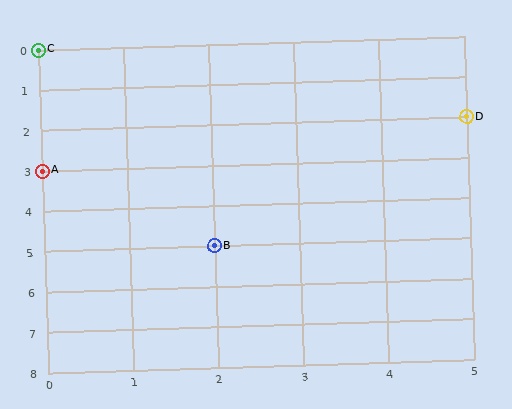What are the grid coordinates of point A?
Point A is at grid coordinates (0, 3).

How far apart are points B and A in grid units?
Points B and A are 2 columns and 2 rows apart (about 2.8 grid units diagonally).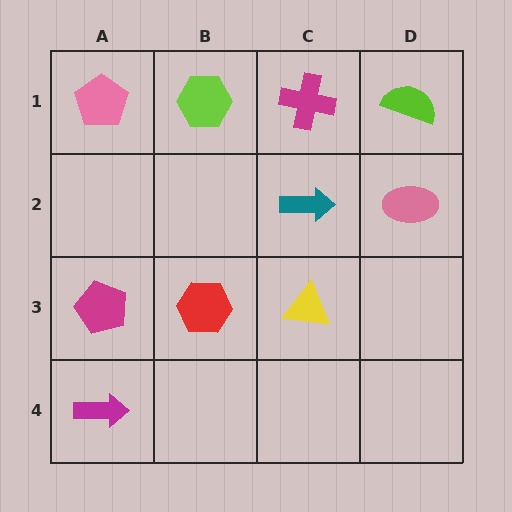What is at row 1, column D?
A lime semicircle.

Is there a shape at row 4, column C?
No, that cell is empty.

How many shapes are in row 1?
4 shapes.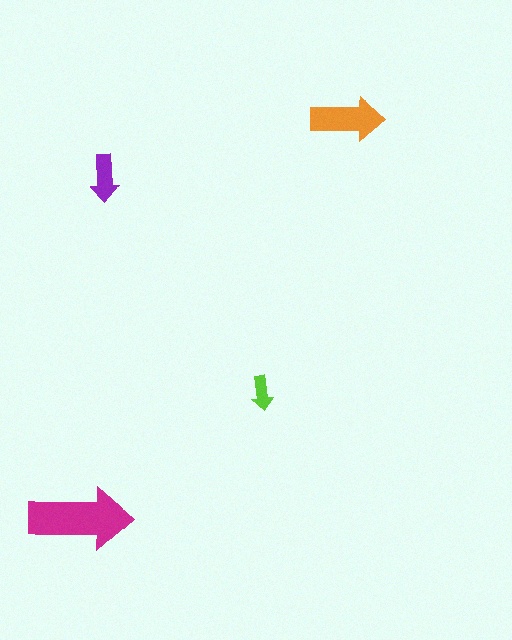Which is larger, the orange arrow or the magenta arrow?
The magenta one.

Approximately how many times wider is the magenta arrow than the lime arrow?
About 3 times wider.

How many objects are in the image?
There are 4 objects in the image.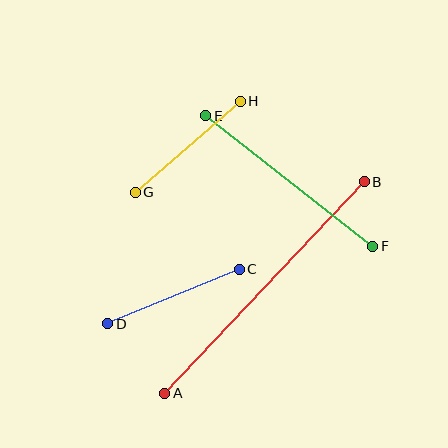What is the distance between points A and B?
The distance is approximately 291 pixels.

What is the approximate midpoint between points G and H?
The midpoint is at approximately (188, 147) pixels.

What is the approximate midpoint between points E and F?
The midpoint is at approximately (289, 181) pixels.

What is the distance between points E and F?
The distance is approximately 212 pixels.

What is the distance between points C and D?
The distance is approximately 142 pixels.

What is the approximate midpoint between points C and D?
The midpoint is at approximately (173, 297) pixels.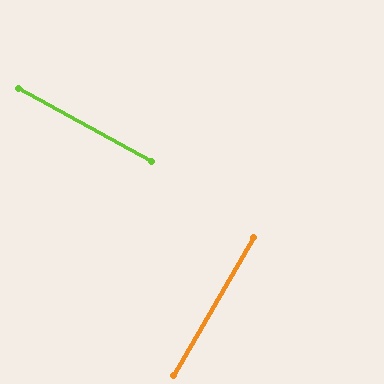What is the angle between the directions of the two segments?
Approximately 89 degrees.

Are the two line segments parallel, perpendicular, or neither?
Perpendicular — they meet at approximately 89°.